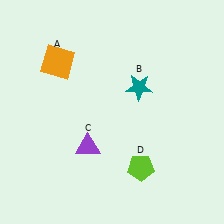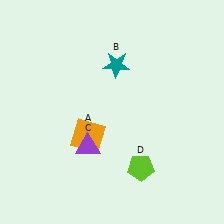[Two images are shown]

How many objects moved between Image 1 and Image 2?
2 objects moved between the two images.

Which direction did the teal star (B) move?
The teal star (B) moved left.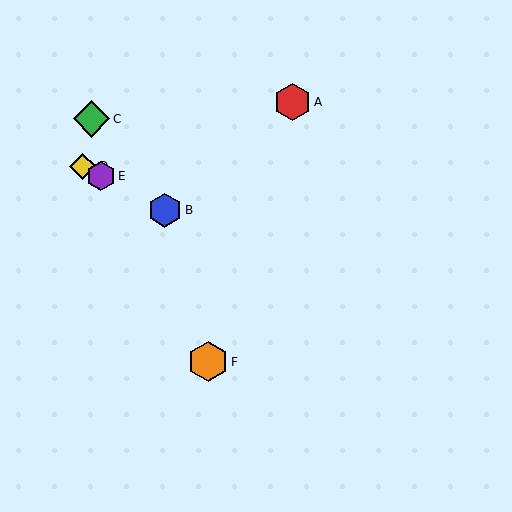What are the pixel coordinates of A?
Object A is at (293, 102).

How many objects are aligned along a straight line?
3 objects (B, D, E) are aligned along a straight line.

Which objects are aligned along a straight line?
Objects B, D, E are aligned along a straight line.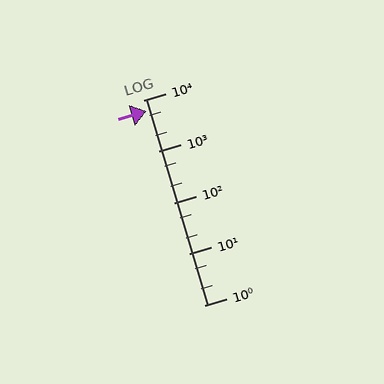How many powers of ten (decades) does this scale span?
The scale spans 4 decades, from 1 to 10000.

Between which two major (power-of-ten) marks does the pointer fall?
The pointer is between 1000 and 10000.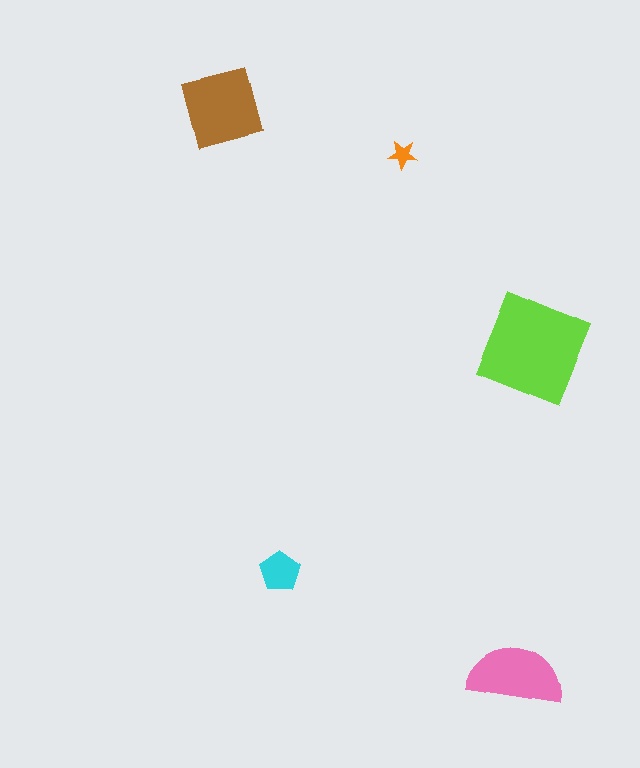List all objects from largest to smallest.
The lime diamond, the brown square, the pink semicircle, the cyan pentagon, the orange star.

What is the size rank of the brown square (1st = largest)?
2nd.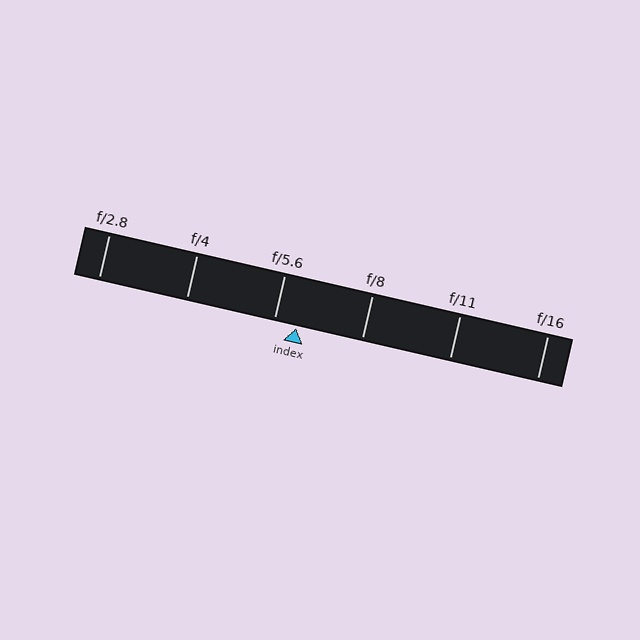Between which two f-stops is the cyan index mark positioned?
The index mark is between f/5.6 and f/8.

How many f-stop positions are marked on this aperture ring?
There are 6 f-stop positions marked.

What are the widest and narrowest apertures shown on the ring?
The widest aperture shown is f/2.8 and the narrowest is f/16.